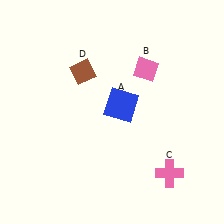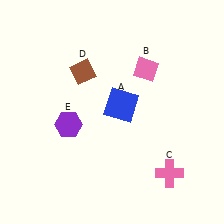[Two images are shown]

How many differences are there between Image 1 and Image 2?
There is 1 difference between the two images.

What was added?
A purple hexagon (E) was added in Image 2.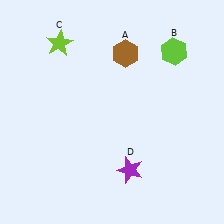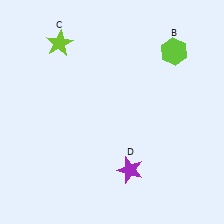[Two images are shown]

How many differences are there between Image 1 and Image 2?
There is 1 difference between the two images.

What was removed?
The brown hexagon (A) was removed in Image 2.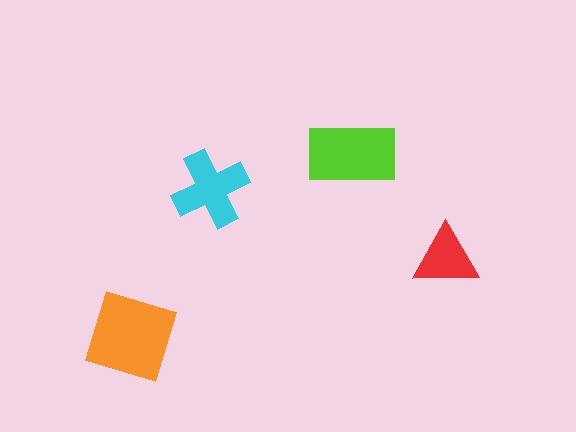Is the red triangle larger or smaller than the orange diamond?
Smaller.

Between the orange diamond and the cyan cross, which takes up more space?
The orange diamond.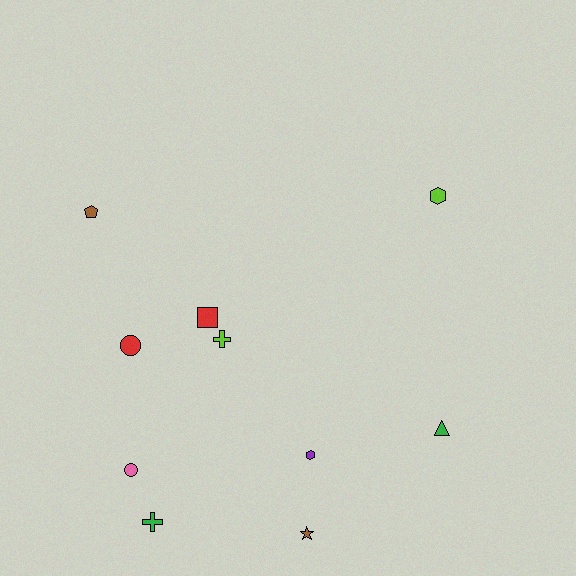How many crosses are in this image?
There are 2 crosses.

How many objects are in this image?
There are 10 objects.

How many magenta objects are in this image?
There are no magenta objects.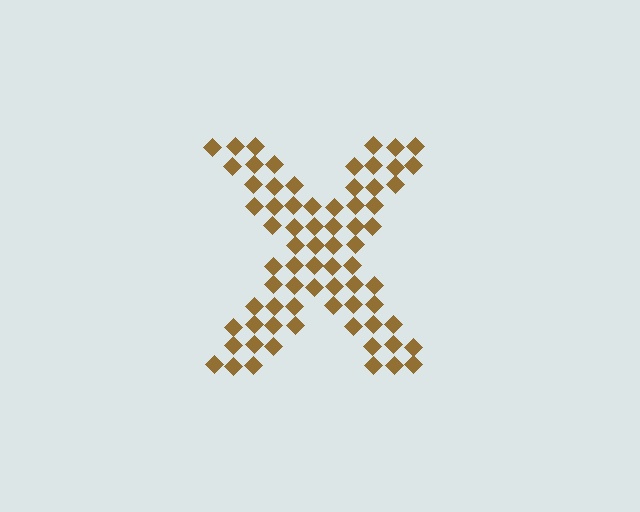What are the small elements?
The small elements are diamonds.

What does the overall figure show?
The overall figure shows the letter X.